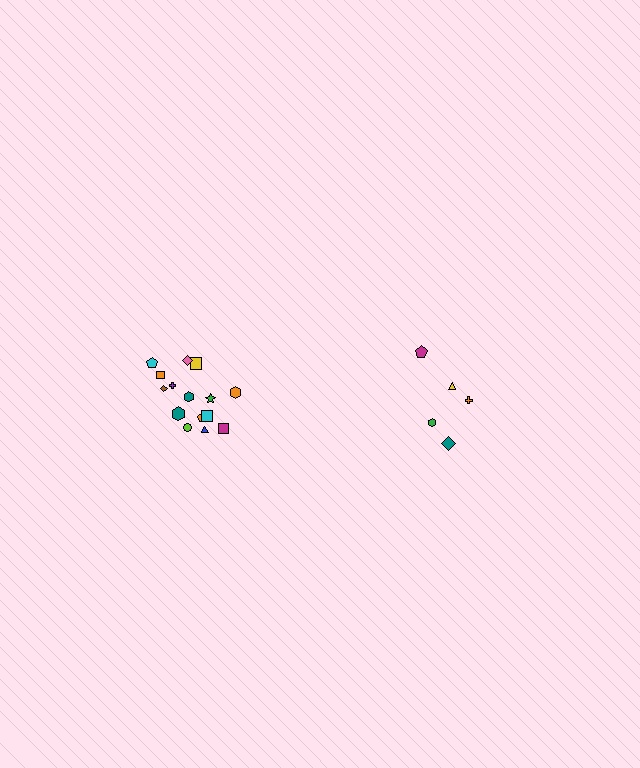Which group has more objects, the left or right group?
The left group.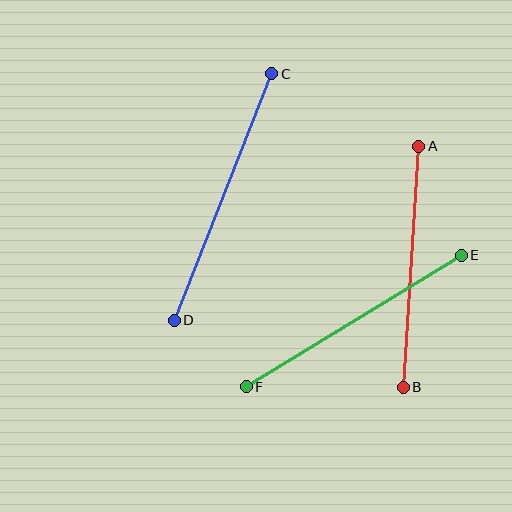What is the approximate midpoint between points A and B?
The midpoint is at approximately (411, 267) pixels.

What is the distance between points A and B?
The distance is approximately 241 pixels.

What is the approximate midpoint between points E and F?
The midpoint is at approximately (354, 321) pixels.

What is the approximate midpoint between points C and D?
The midpoint is at approximately (223, 197) pixels.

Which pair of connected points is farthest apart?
Points C and D are farthest apart.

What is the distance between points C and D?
The distance is approximately 265 pixels.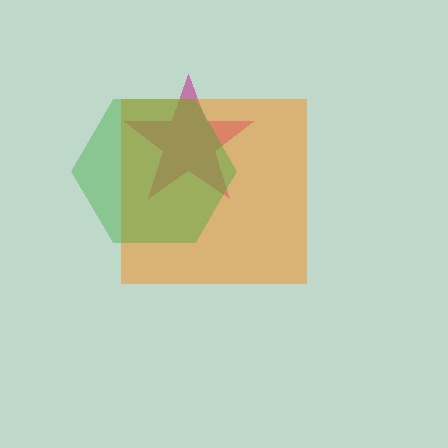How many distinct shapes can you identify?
There are 3 distinct shapes: a magenta star, an orange square, a green hexagon.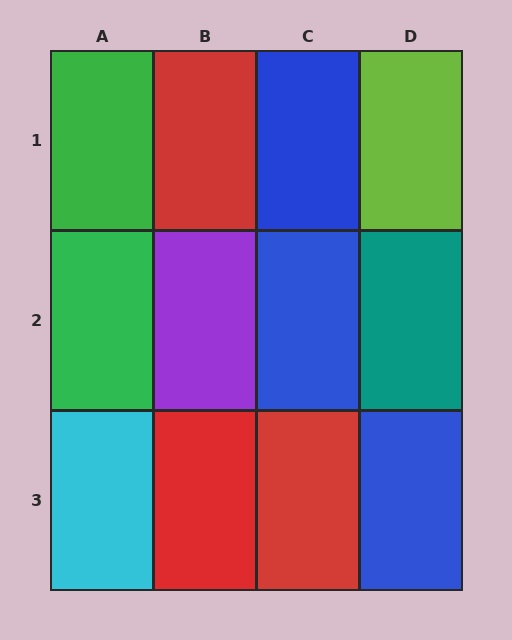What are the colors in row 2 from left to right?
Green, purple, blue, teal.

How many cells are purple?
1 cell is purple.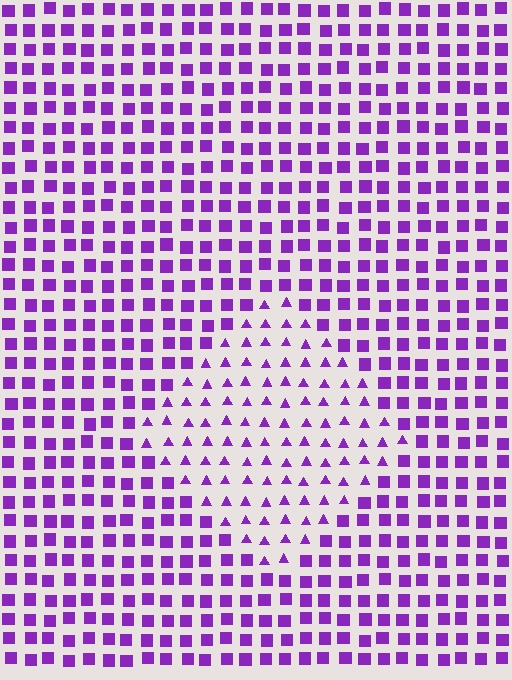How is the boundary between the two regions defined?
The boundary is defined by a change in element shape: triangles inside vs. squares outside. All elements share the same color and spacing.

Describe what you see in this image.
The image is filled with small purple elements arranged in a uniform grid. A diamond-shaped region contains triangles, while the surrounding area contains squares. The boundary is defined purely by the change in element shape.